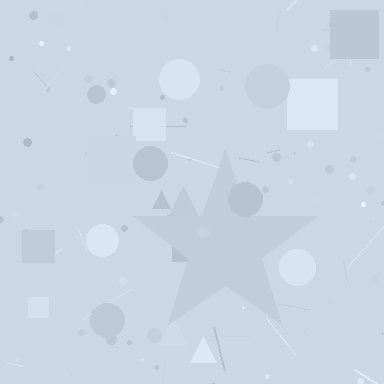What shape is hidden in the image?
A star is hidden in the image.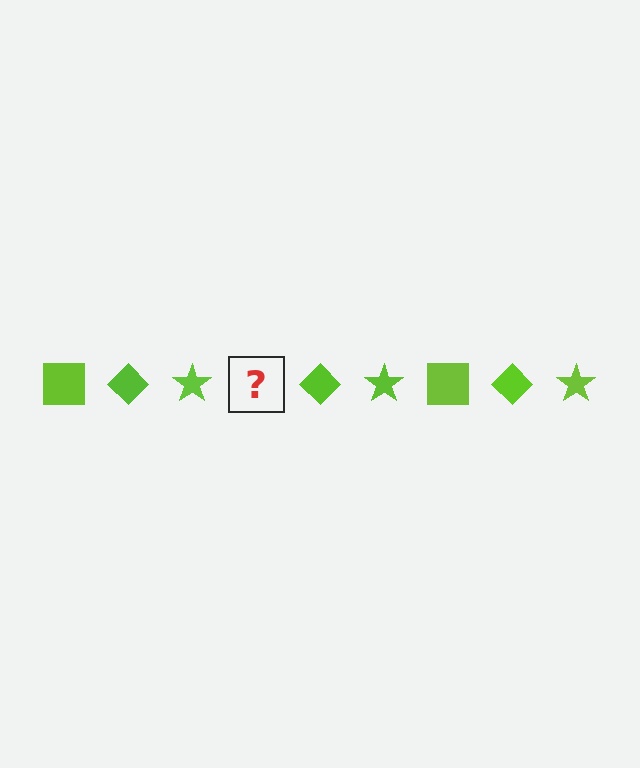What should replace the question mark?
The question mark should be replaced with a lime square.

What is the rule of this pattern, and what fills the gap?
The rule is that the pattern cycles through square, diamond, star shapes in lime. The gap should be filled with a lime square.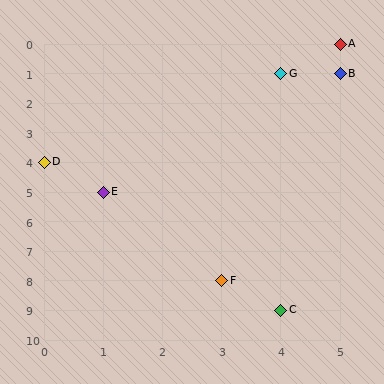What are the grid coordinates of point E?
Point E is at grid coordinates (1, 5).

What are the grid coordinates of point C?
Point C is at grid coordinates (4, 9).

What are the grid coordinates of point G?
Point G is at grid coordinates (4, 1).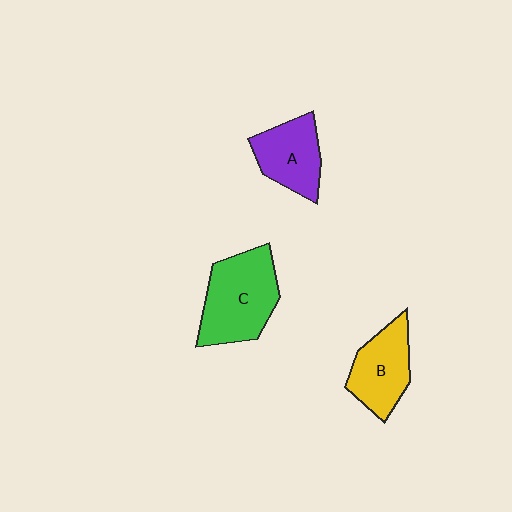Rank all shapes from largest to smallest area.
From largest to smallest: C (green), B (yellow), A (purple).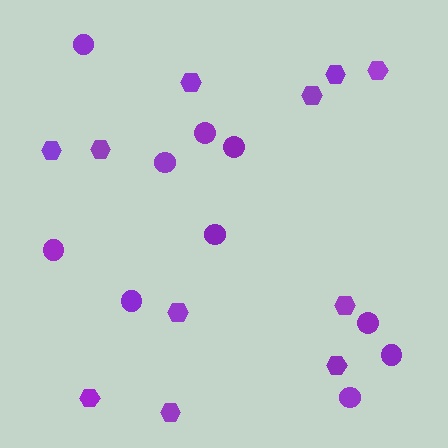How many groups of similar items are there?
There are 2 groups: one group of circles (10) and one group of hexagons (11).